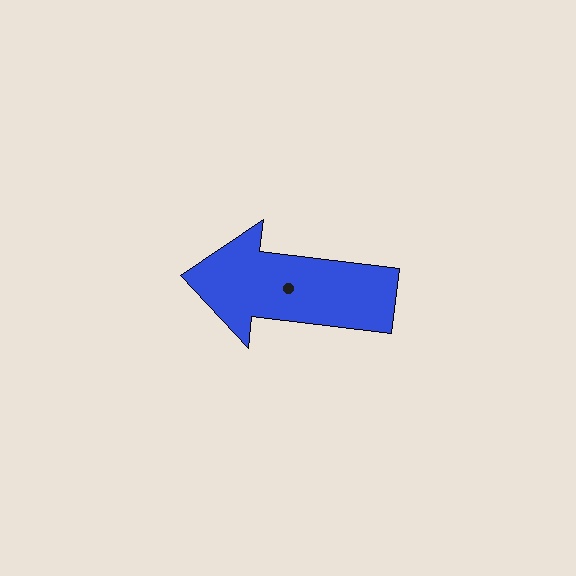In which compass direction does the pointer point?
West.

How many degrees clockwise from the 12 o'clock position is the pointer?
Approximately 277 degrees.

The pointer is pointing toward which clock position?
Roughly 9 o'clock.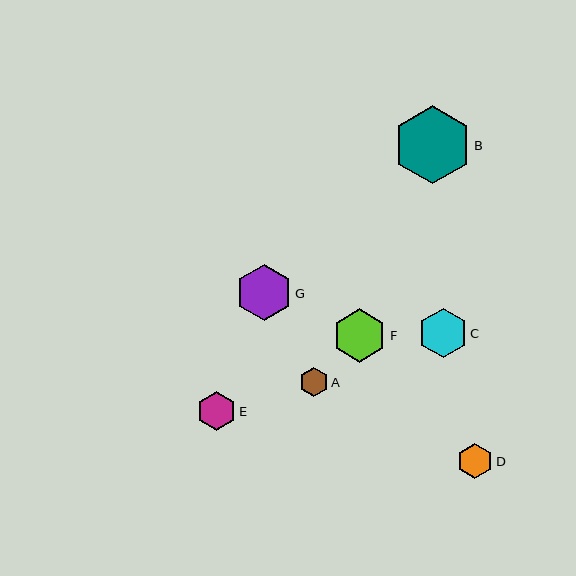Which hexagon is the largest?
Hexagon B is the largest with a size of approximately 78 pixels.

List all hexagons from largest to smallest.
From largest to smallest: B, G, F, C, E, D, A.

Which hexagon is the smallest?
Hexagon A is the smallest with a size of approximately 29 pixels.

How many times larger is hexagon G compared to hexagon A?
Hexagon G is approximately 2.0 times the size of hexagon A.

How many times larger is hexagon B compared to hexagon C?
Hexagon B is approximately 1.6 times the size of hexagon C.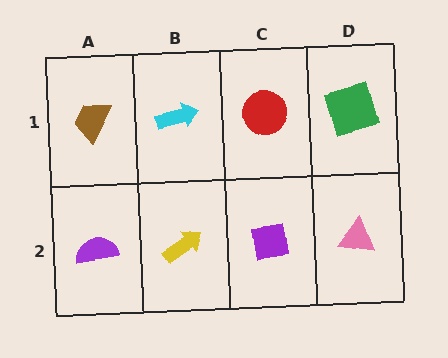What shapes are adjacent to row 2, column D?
A green square (row 1, column D), a purple square (row 2, column C).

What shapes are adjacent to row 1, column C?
A purple square (row 2, column C), a cyan arrow (row 1, column B), a green square (row 1, column D).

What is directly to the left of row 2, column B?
A purple semicircle.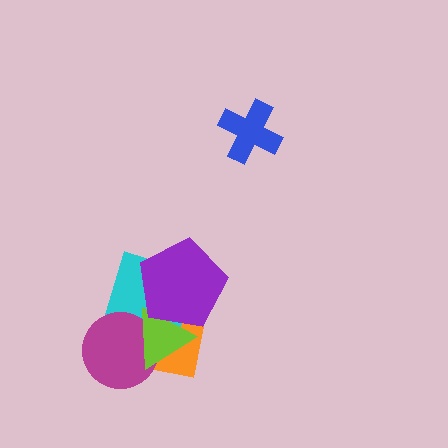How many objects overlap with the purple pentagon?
3 objects overlap with the purple pentagon.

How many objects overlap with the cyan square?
4 objects overlap with the cyan square.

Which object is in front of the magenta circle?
The lime triangle is in front of the magenta circle.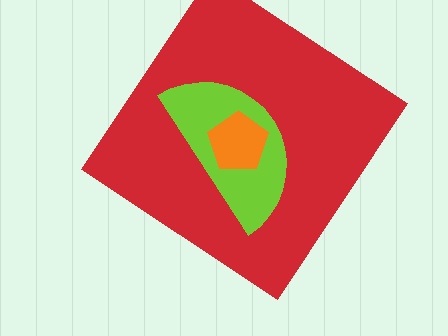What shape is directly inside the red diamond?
The lime semicircle.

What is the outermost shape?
The red diamond.